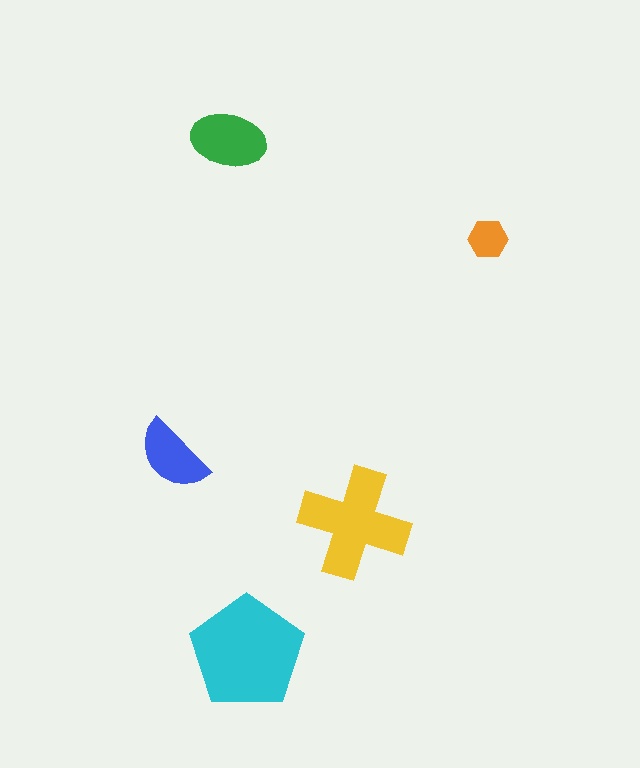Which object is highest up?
The green ellipse is topmost.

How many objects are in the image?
There are 5 objects in the image.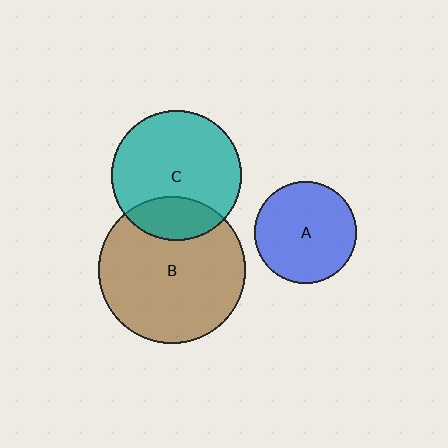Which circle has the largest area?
Circle B (brown).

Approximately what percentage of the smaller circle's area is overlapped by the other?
Approximately 25%.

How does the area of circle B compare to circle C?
Approximately 1.3 times.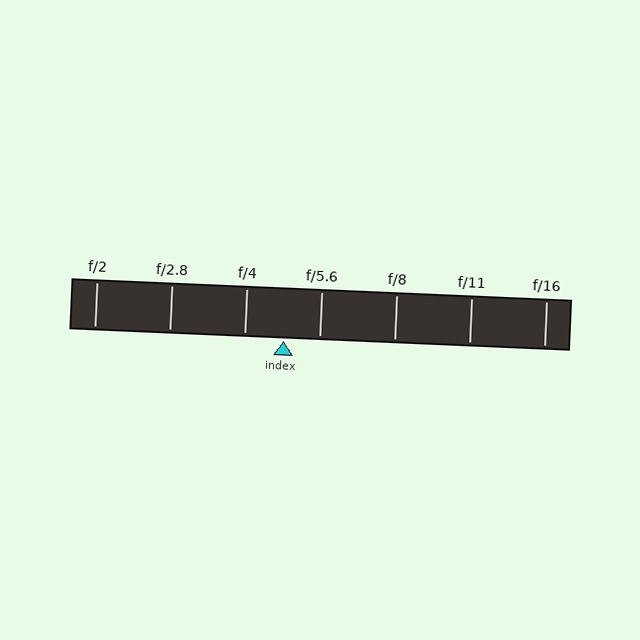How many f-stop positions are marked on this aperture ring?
There are 7 f-stop positions marked.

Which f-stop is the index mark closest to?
The index mark is closest to f/5.6.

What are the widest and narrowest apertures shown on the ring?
The widest aperture shown is f/2 and the narrowest is f/16.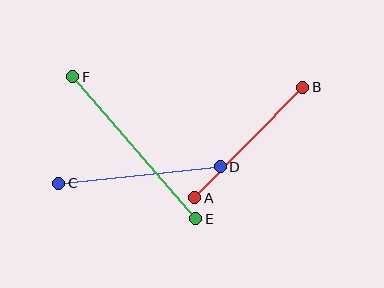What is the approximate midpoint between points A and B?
The midpoint is at approximately (249, 142) pixels.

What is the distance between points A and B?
The distance is approximately 154 pixels.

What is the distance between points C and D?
The distance is approximately 162 pixels.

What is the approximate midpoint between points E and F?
The midpoint is at approximately (134, 148) pixels.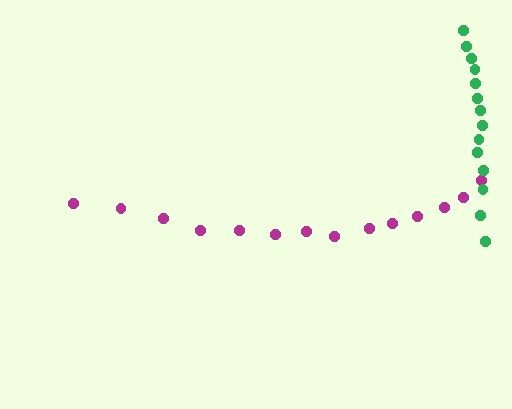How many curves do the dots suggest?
There are 2 distinct paths.